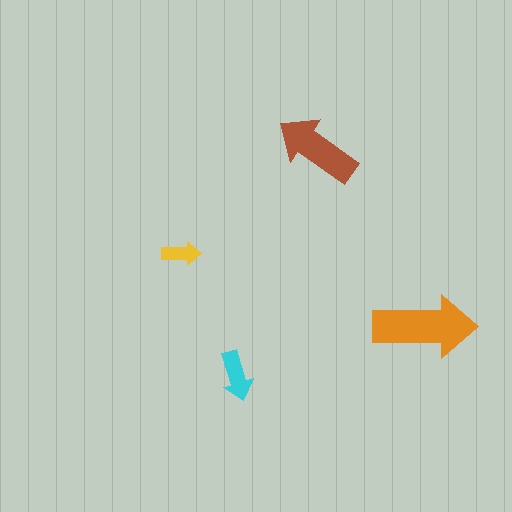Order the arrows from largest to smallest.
the orange one, the brown one, the cyan one, the yellow one.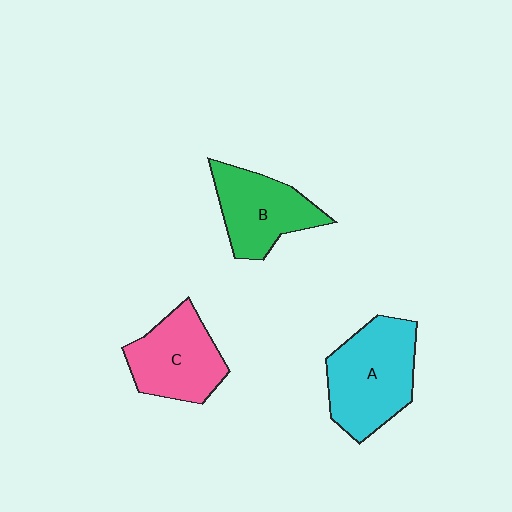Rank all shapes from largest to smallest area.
From largest to smallest: A (cyan), C (pink), B (green).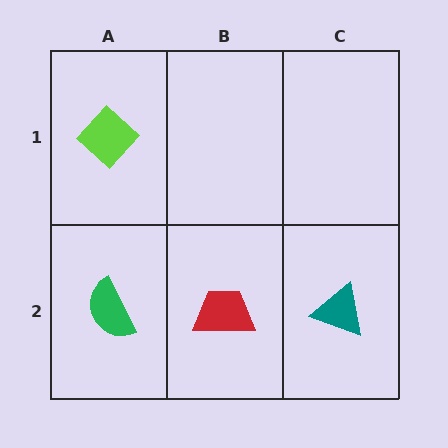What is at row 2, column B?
A red trapezoid.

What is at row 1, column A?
A lime diamond.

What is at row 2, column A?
A green semicircle.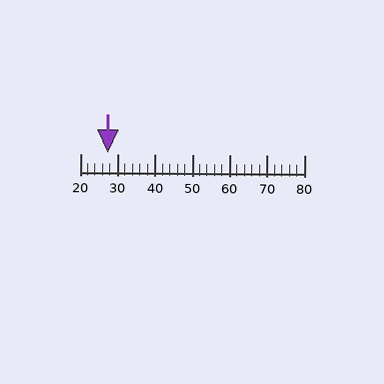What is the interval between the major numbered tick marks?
The major tick marks are spaced 10 units apart.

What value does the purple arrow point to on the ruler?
The purple arrow points to approximately 27.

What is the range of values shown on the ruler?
The ruler shows values from 20 to 80.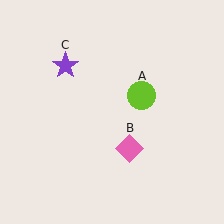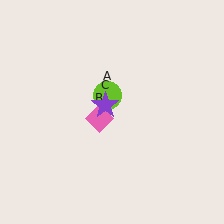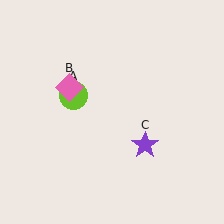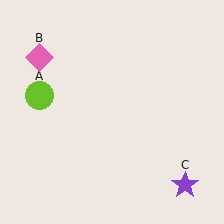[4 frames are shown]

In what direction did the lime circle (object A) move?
The lime circle (object A) moved left.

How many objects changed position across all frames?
3 objects changed position: lime circle (object A), pink diamond (object B), purple star (object C).